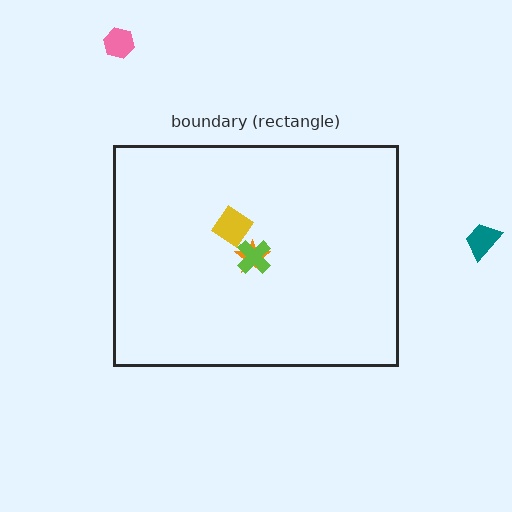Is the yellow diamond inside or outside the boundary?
Inside.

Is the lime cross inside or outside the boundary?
Inside.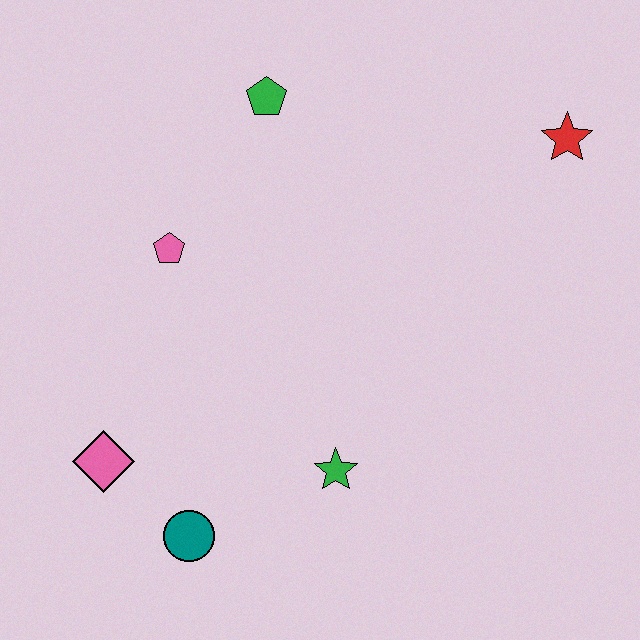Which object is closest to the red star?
The green pentagon is closest to the red star.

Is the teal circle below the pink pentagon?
Yes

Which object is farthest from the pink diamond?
The red star is farthest from the pink diamond.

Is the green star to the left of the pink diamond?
No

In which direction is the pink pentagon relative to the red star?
The pink pentagon is to the left of the red star.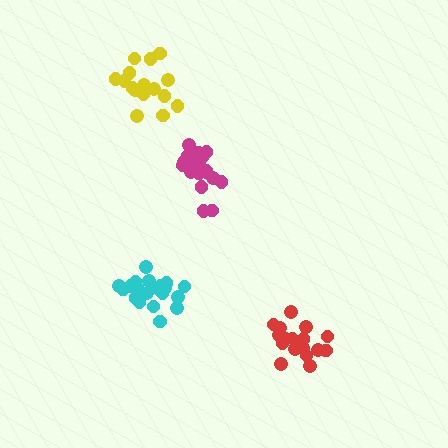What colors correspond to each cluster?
The clusters are colored: yellow, cyan, magenta, red.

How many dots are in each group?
Group 1: 17 dots, Group 2: 20 dots, Group 3: 21 dots, Group 4: 19 dots (77 total).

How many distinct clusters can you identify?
There are 4 distinct clusters.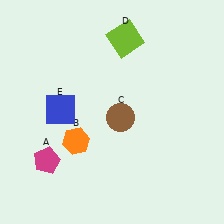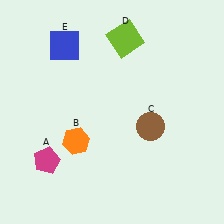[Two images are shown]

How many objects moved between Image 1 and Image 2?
2 objects moved between the two images.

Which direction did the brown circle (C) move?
The brown circle (C) moved right.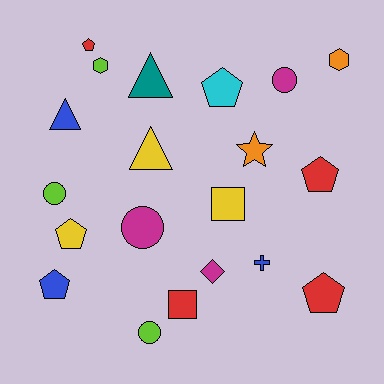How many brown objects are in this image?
There are no brown objects.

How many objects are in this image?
There are 20 objects.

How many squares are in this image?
There are 2 squares.